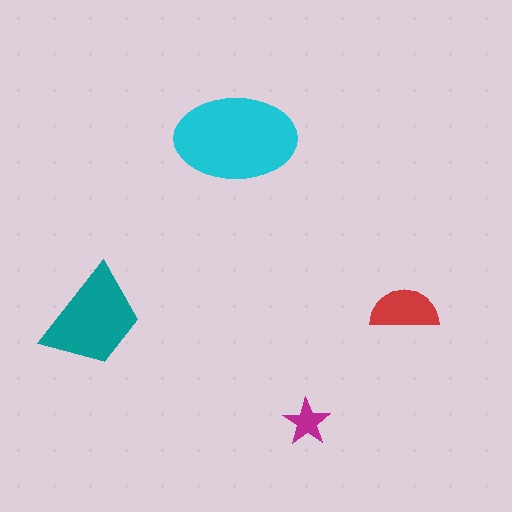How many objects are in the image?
There are 4 objects in the image.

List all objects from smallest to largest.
The magenta star, the red semicircle, the teal trapezoid, the cyan ellipse.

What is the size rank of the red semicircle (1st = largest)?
3rd.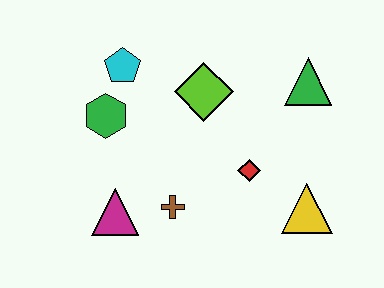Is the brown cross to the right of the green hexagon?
Yes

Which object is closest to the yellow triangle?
The red diamond is closest to the yellow triangle.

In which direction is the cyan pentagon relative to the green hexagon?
The cyan pentagon is above the green hexagon.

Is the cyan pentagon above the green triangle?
Yes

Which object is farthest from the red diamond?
The cyan pentagon is farthest from the red diamond.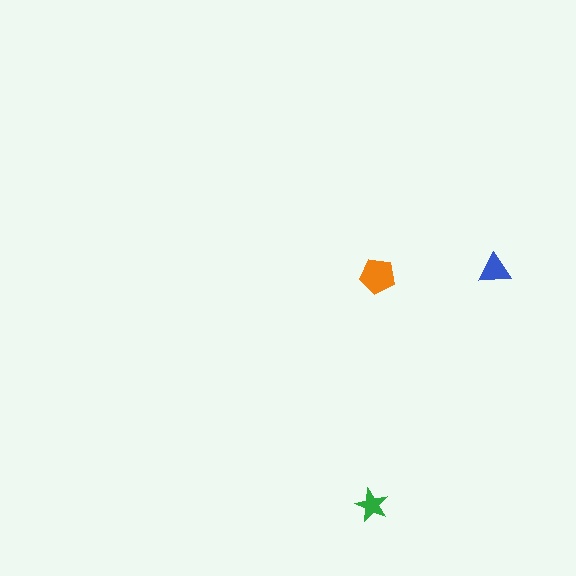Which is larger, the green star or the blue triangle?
The blue triangle.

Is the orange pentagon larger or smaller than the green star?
Larger.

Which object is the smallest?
The green star.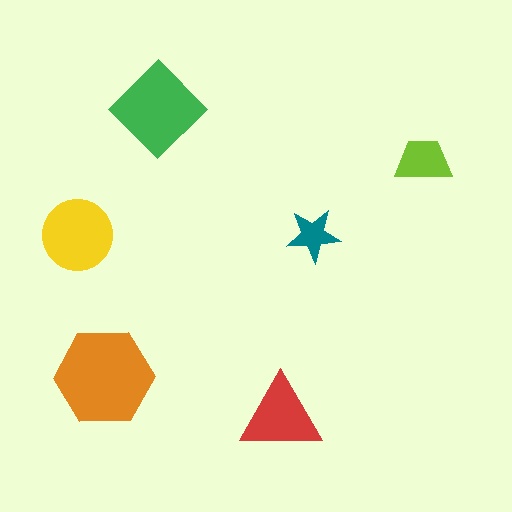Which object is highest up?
The green diamond is topmost.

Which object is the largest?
The orange hexagon.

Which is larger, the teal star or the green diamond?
The green diamond.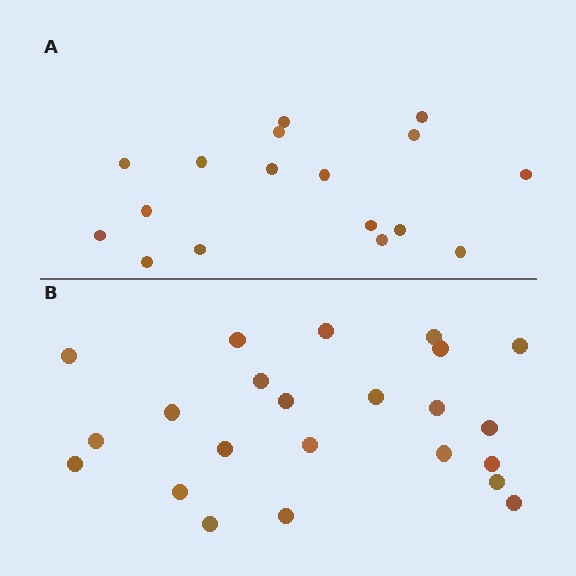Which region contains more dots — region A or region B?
Region B (the bottom region) has more dots.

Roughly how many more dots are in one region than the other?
Region B has about 6 more dots than region A.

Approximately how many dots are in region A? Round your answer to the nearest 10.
About 20 dots. (The exact count is 17, which rounds to 20.)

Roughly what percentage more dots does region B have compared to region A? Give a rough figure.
About 35% more.